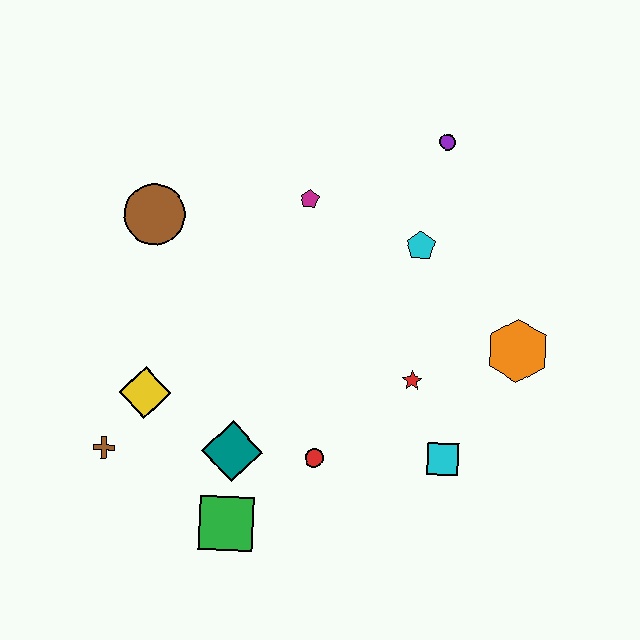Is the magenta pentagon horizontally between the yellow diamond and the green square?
No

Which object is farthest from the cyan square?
The brown circle is farthest from the cyan square.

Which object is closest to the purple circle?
The cyan pentagon is closest to the purple circle.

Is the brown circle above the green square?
Yes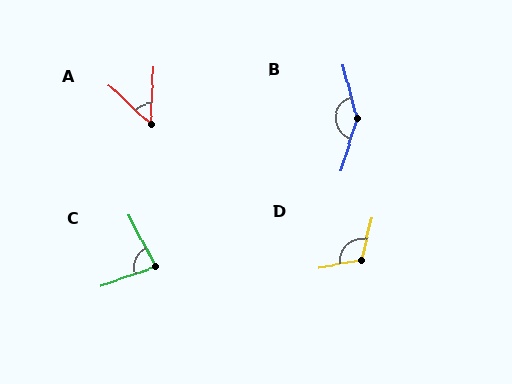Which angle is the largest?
B, at approximately 148 degrees.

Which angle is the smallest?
A, at approximately 49 degrees.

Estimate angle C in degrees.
Approximately 81 degrees.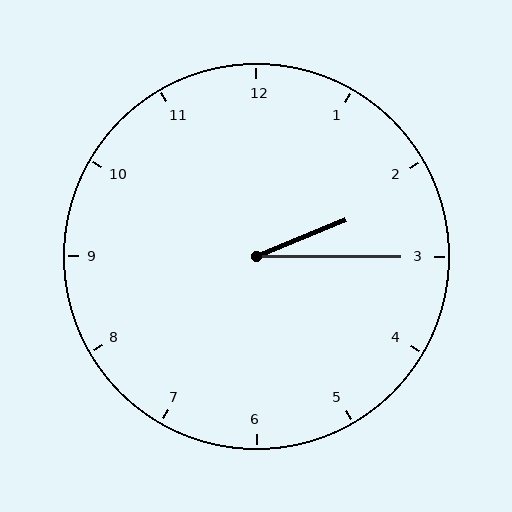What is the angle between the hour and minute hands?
Approximately 22 degrees.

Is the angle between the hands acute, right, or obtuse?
It is acute.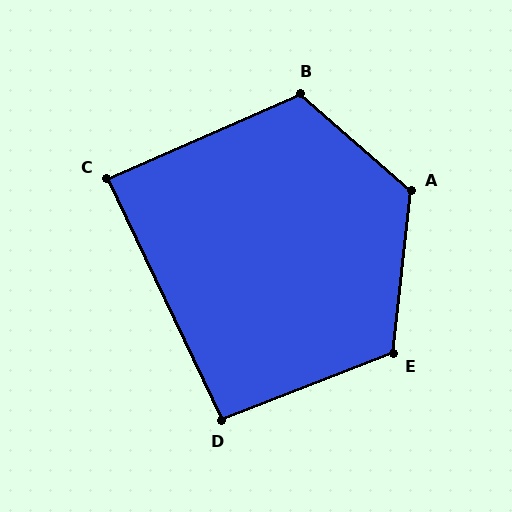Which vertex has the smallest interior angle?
C, at approximately 88 degrees.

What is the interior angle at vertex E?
Approximately 118 degrees (obtuse).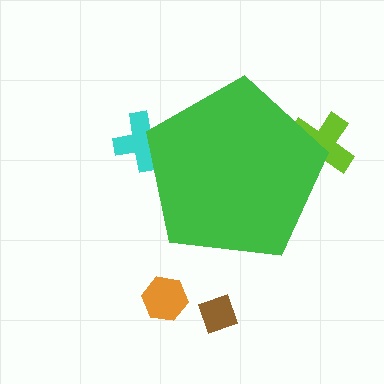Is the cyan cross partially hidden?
Yes, the cyan cross is partially hidden behind the green pentagon.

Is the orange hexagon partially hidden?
No, the orange hexagon is fully visible.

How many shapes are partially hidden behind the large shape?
2 shapes are partially hidden.